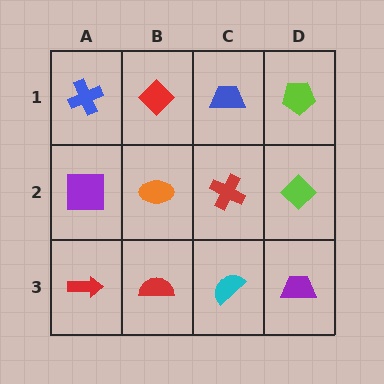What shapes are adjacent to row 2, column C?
A blue trapezoid (row 1, column C), a cyan semicircle (row 3, column C), an orange ellipse (row 2, column B), a lime diamond (row 2, column D).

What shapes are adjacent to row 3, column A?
A purple square (row 2, column A), a red semicircle (row 3, column B).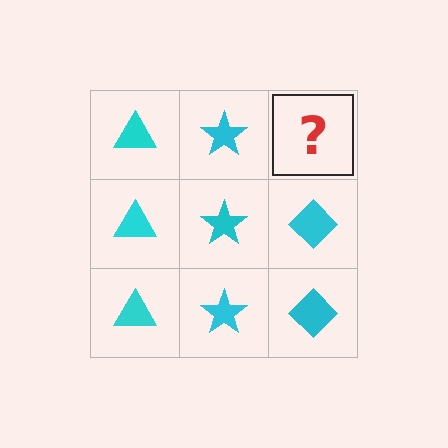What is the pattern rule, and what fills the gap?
The rule is that each column has a consistent shape. The gap should be filled with a cyan diamond.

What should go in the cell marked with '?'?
The missing cell should contain a cyan diamond.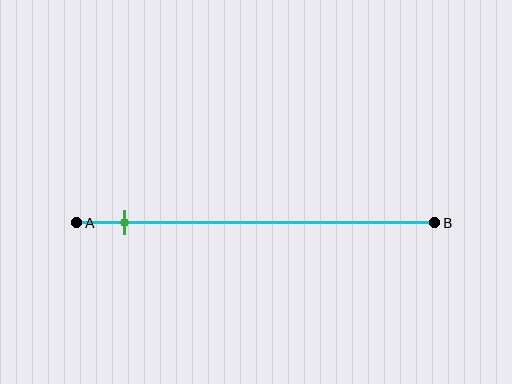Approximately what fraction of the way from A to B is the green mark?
The green mark is approximately 15% of the way from A to B.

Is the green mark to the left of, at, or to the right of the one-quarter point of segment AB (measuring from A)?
The green mark is to the left of the one-quarter point of segment AB.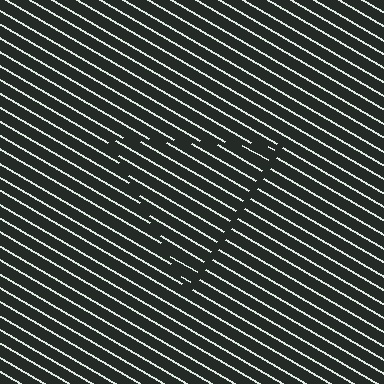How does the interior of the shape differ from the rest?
The interior of the shape contains the same grating, shifted by half a period — the contour is defined by the phase discontinuity where line-ends from the inner and outer gratings abut.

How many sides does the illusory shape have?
3 sides — the line-ends trace a triangle.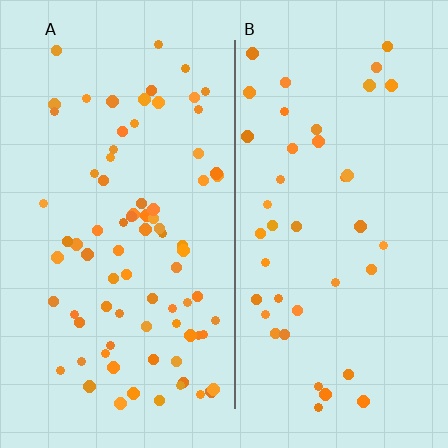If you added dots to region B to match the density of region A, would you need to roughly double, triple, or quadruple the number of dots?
Approximately double.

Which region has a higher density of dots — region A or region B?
A (the left).